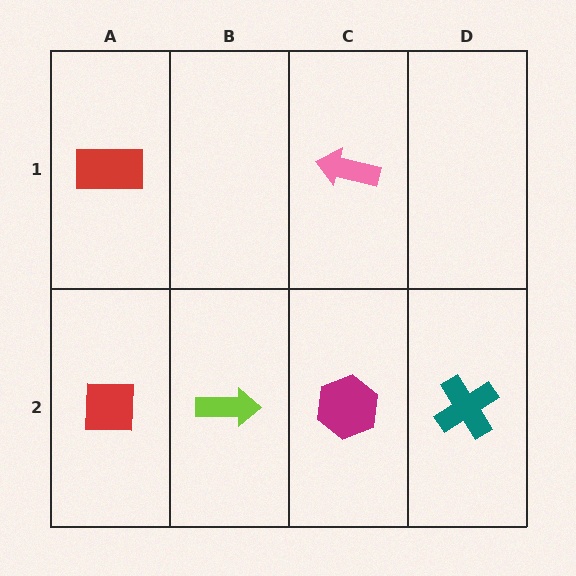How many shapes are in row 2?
4 shapes.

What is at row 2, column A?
A red square.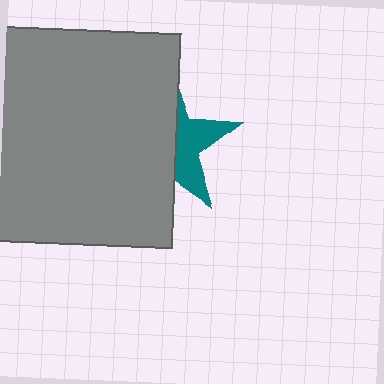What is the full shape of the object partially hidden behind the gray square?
The partially hidden object is a teal star.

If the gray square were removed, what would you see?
You would see the complete teal star.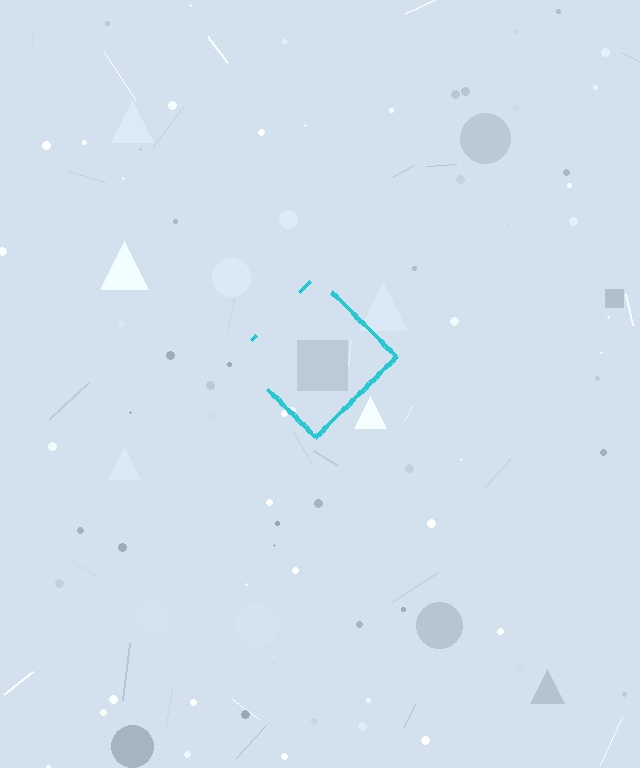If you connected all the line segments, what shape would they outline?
They would outline a diamond.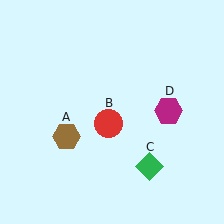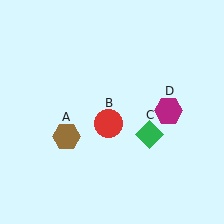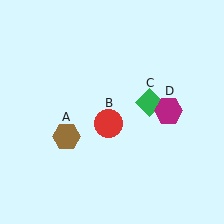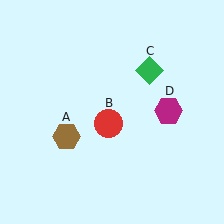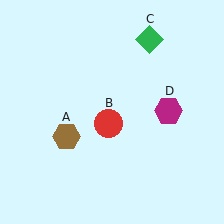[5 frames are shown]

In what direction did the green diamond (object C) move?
The green diamond (object C) moved up.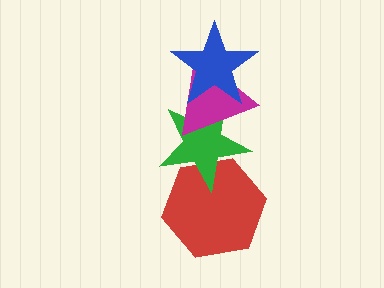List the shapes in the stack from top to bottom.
From top to bottom: the blue star, the magenta triangle, the green star, the red hexagon.